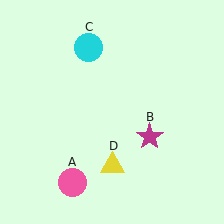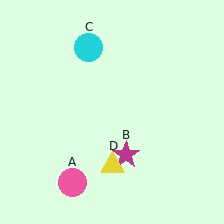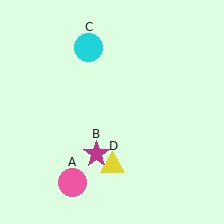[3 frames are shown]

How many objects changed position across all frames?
1 object changed position: magenta star (object B).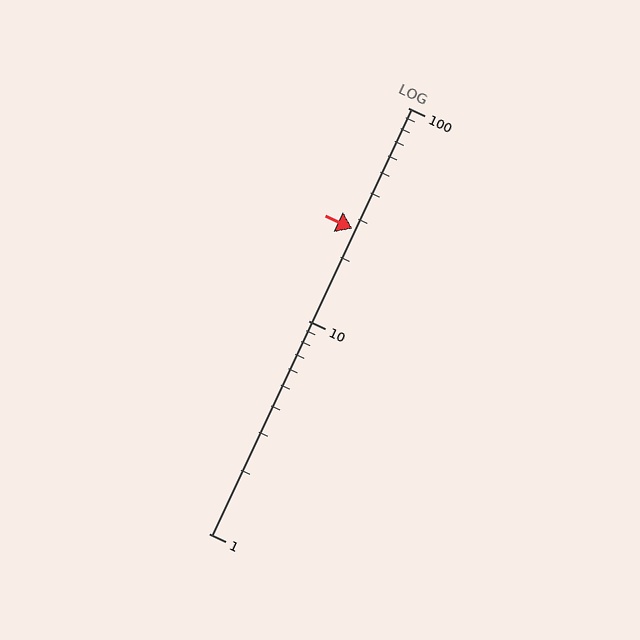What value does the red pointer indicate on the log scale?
The pointer indicates approximately 27.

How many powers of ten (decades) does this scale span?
The scale spans 2 decades, from 1 to 100.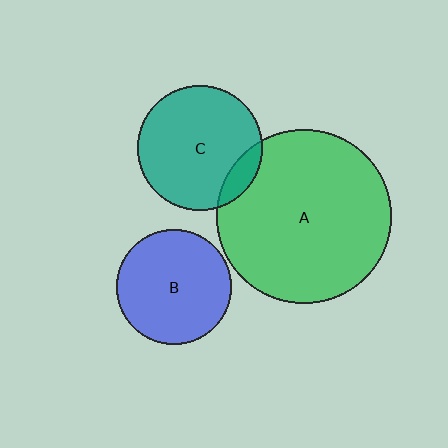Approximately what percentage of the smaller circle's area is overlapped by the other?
Approximately 10%.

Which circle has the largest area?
Circle A (green).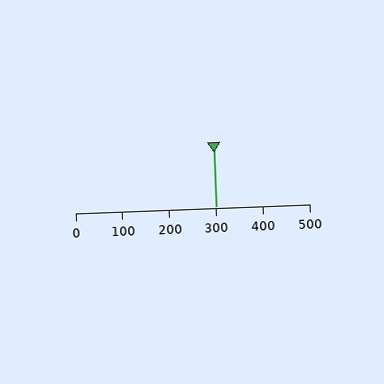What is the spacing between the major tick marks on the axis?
The major ticks are spaced 100 apart.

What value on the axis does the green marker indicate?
The marker indicates approximately 300.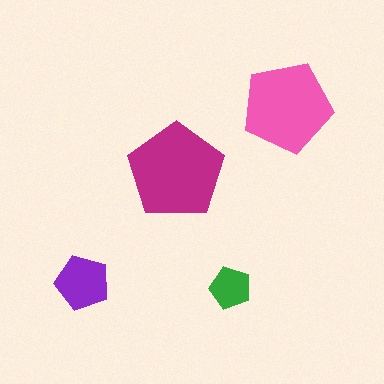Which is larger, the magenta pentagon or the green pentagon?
The magenta one.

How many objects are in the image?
There are 4 objects in the image.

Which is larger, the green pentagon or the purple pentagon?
The purple one.